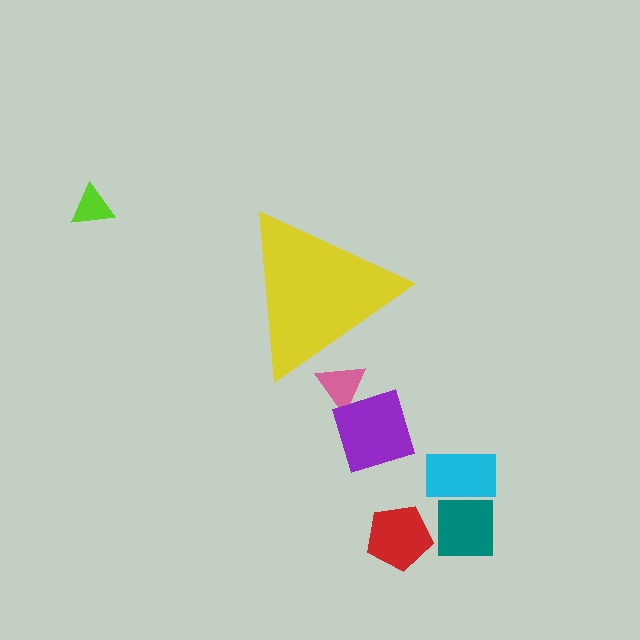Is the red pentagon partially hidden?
No, the red pentagon is fully visible.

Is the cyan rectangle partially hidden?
No, the cyan rectangle is fully visible.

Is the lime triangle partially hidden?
No, the lime triangle is fully visible.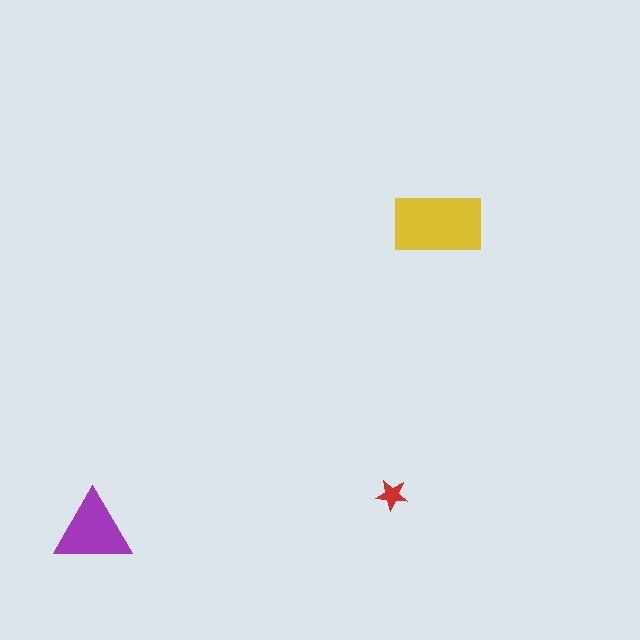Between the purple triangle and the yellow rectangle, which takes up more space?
The yellow rectangle.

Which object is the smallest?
The red star.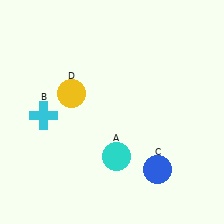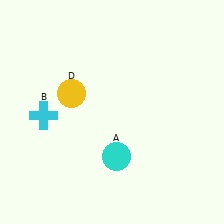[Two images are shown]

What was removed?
The blue circle (C) was removed in Image 2.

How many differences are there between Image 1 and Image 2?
There is 1 difference between the two images.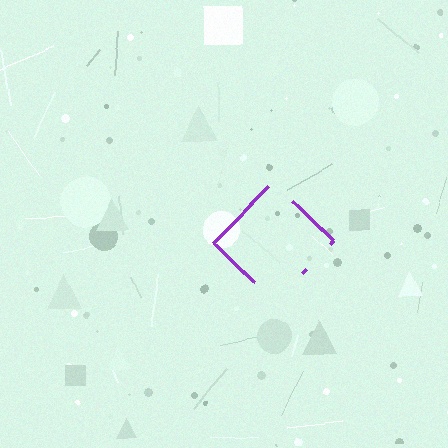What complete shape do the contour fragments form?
The contour fragments form a diamond.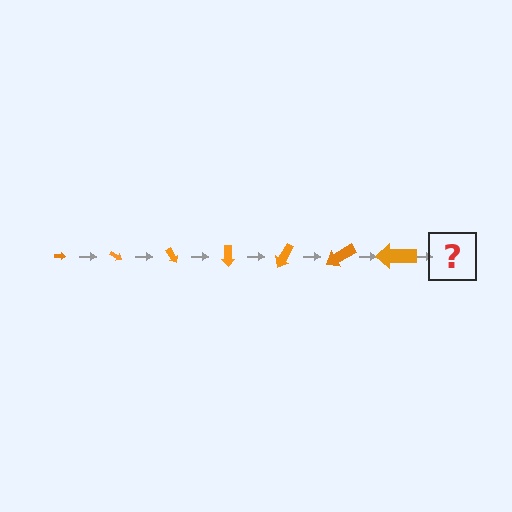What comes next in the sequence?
The next element should be an arrow, larger than the previous one and rotated 210 degrees from the start.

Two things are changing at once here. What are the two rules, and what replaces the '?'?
The two rules are that the arrow grows larger each step and it rotates 30 degrees each step. The '?' should be an arrow, larger than the previous one and rotated 210 degrees from the start.